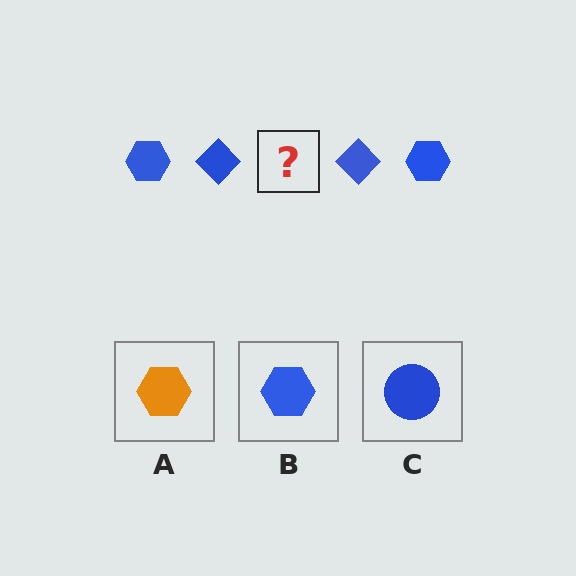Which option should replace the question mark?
Option B.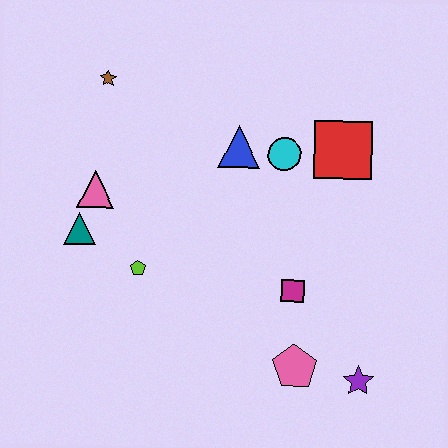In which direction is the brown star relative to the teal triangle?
The brown star is above the teal triangle.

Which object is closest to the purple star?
The pink pentagon is closest to the purple star.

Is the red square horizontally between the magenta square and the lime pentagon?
No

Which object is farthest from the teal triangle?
The purple star is farthest from the teal triangle.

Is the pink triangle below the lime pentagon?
No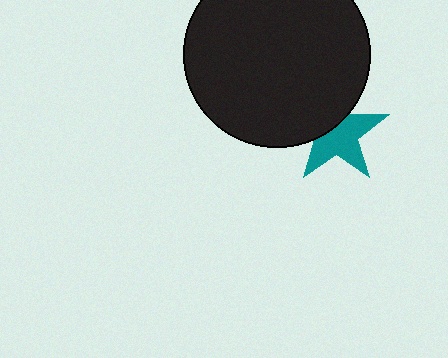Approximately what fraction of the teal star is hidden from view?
Roughly 39% of the teal star is hidden behind the black circle.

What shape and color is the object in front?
The object in front is a black circle.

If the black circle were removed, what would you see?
You would see the complete teal star.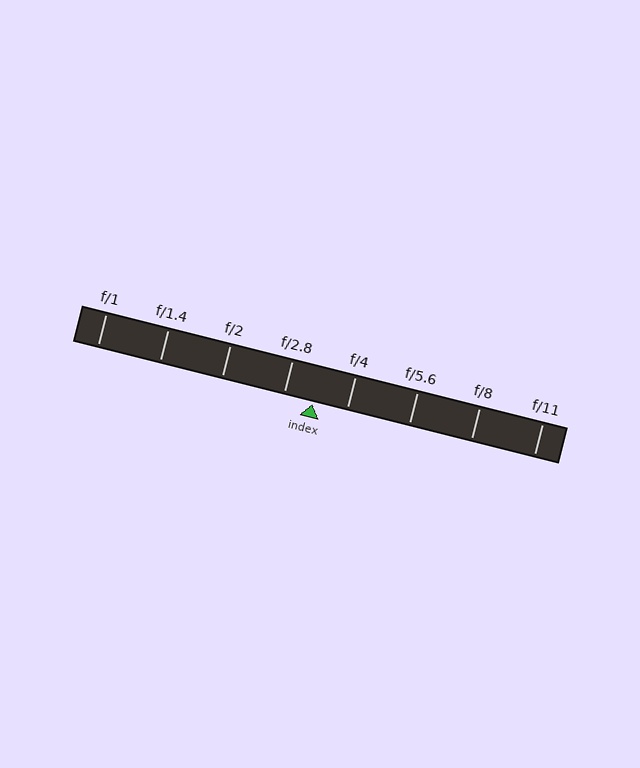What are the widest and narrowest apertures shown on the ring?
The widest aperture shown is f/1 and the narrowest is f/11.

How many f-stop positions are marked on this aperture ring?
There are 8 f-stop positions marked.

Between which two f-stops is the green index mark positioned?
The index mark is between f/2.8 and f/4.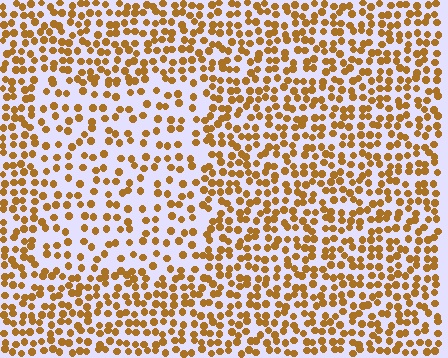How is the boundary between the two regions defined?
The boundary is defined by a change in element density (approximately 1.8x ratio). All elements are the same color, size, and shape.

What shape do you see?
I see a rectangle.